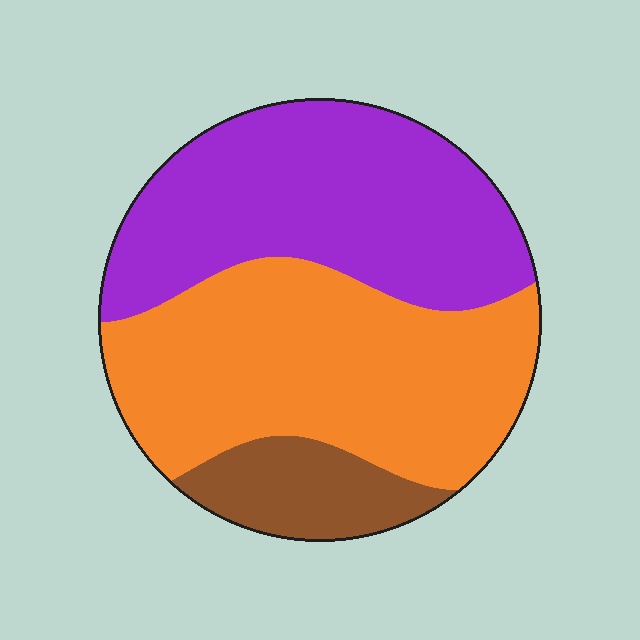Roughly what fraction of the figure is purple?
Purple takes up about two fifths (2/5) of the figure.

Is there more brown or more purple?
Purple.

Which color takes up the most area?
Orange, at roughly 45%.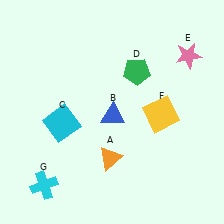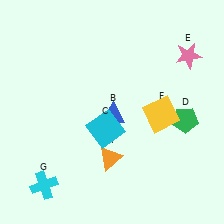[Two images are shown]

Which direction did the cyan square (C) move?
The cyan square (C) moved right.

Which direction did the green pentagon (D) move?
The green pentagon (D) moved right.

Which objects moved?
The objects that moved are: the cyan square (C), the green pentagon (D).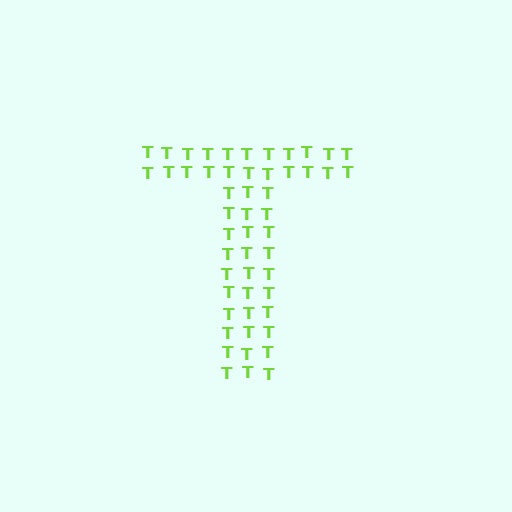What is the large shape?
The large shape is the letter T.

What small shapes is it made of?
It is made of small letter T's.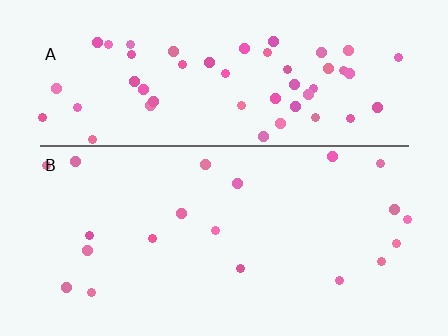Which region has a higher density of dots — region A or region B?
A (the top).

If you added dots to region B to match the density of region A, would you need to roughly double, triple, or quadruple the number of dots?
Approximately triple.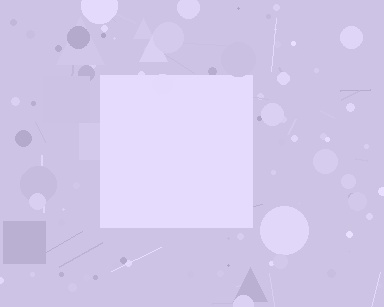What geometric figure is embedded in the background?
A square is embedded in the background.